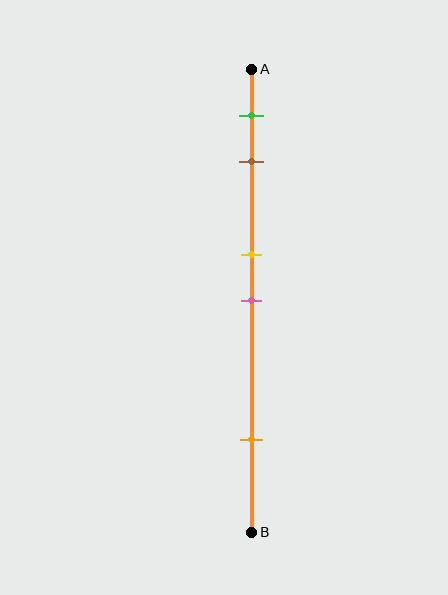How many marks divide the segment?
There are 5 marks dividing the segment.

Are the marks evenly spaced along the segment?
No, the marks are not evenly spaced.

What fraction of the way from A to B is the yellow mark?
The yellow mark is approximately 40% (0.4) of the way from A to B.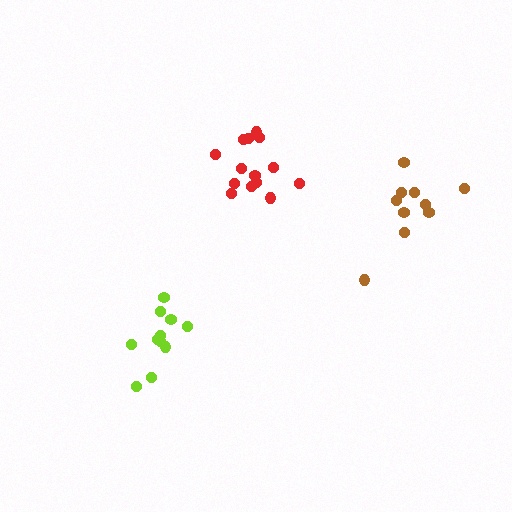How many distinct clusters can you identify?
There are 3 distinct clusters.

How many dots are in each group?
Group 1: 14 dots, Group 2: 11 dots, Group 3: 10 dots (35 total).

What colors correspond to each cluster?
The clusters are colored: red, lime, brown.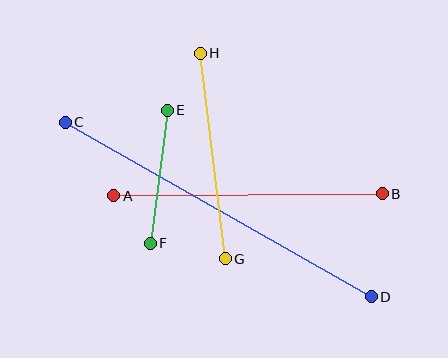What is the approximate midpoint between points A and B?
The midpoint is at approximately (248, 195) pixels.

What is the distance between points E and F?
The distance is approximately 134 pixels.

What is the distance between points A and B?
The distance is approximately 268 pixels.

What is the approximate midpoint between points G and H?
The midpoint is at approximately (213, 156) pixels.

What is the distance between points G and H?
The distance is approximately 207 pixels.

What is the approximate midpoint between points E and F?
The midpoint is at approximately (159, 177) pixels.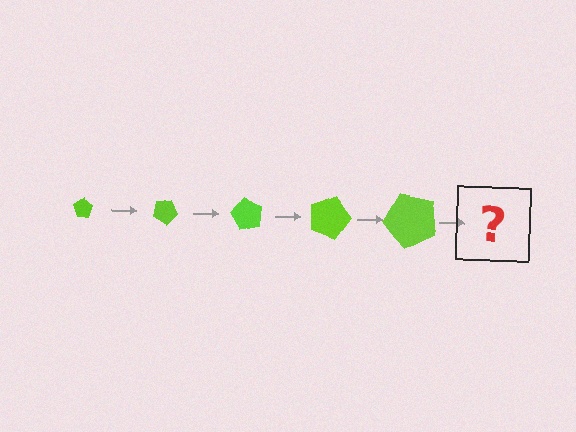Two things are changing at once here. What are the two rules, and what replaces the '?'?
The two rules are that the pentagon grows larger each step and it rotates 30 degrees each step. The '?' should be a pentagon, larger than the previous one and rotated 150 degrees from the start.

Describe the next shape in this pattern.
It should be a pentagon, larger than the previous one and rotated 150 degrees from the start.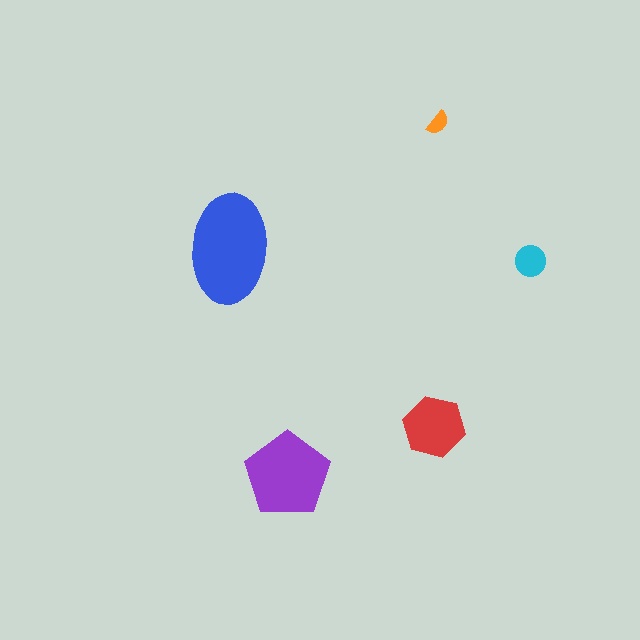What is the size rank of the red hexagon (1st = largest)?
3rd.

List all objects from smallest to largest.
The orange semicircle, the cyan circle, the red hexagon, the purple pentagon, the blue ellipse.